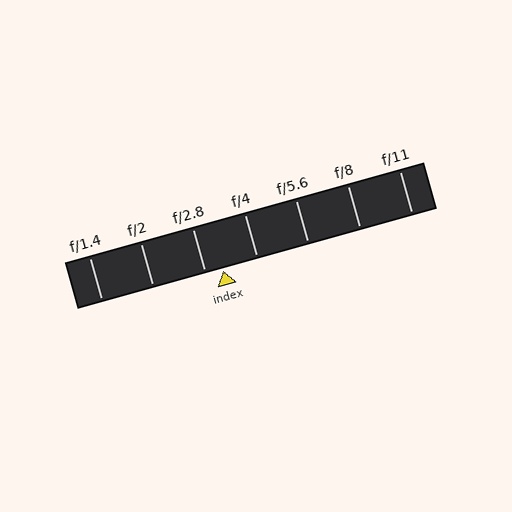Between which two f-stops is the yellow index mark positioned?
The index mark is between f/2.8 and f/4.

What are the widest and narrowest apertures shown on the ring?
The widest aperture shown is f/1.4 and the narrowest is f/11.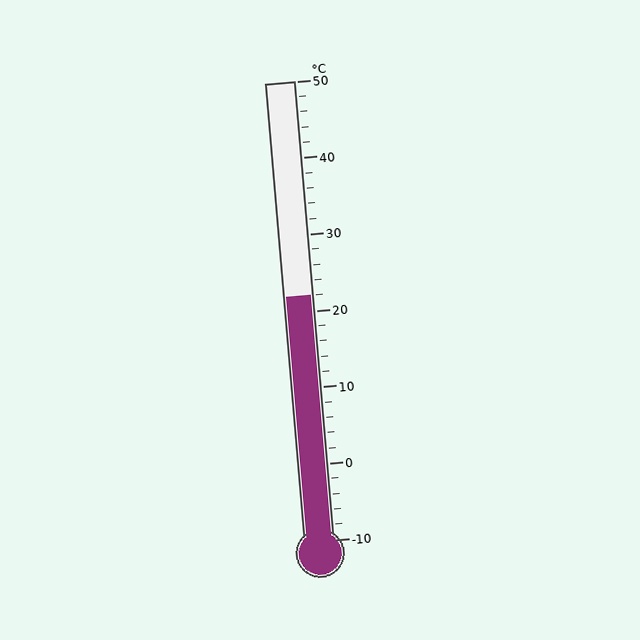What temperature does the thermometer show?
The thermometer shows approximately 22°C.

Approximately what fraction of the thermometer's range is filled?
The thermometer is filled to approximately 55% of its range.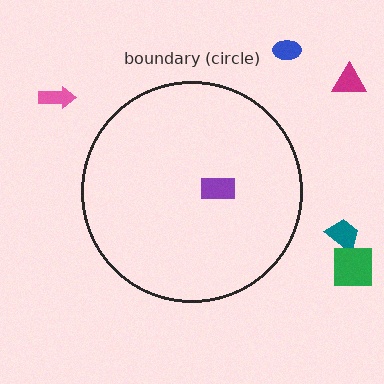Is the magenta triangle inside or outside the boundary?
Outside.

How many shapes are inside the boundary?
1 inside, 5 outside.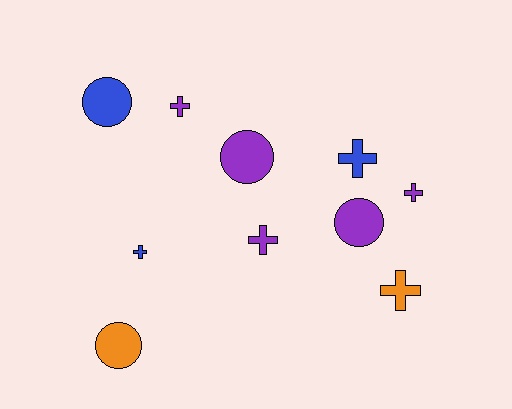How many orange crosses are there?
There is 1 orange cross.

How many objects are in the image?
There are 10 objects.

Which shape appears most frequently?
Cross, with 6 objects.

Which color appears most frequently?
Purple, with 5 objects.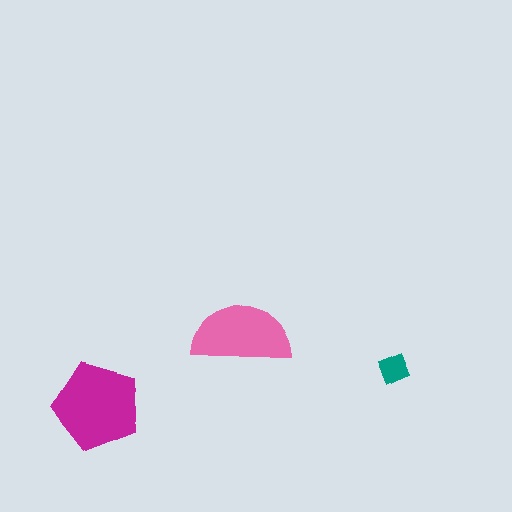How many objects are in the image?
There are 3 objects in the image.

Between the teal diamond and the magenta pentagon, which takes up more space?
The magenta pentagon.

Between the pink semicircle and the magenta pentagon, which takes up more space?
The magenta pentagon.